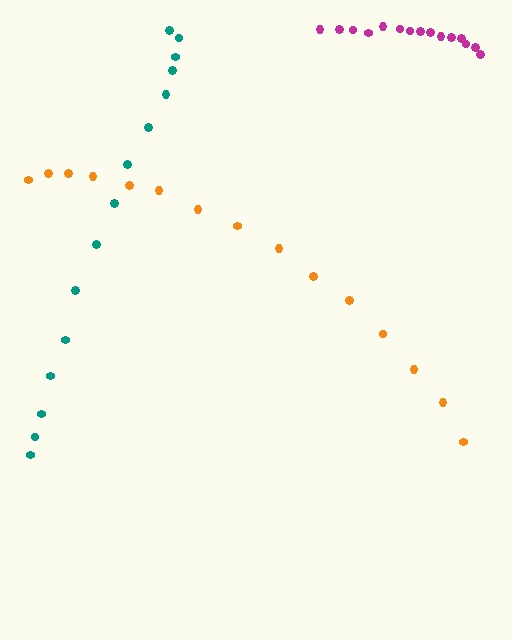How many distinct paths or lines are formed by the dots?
There are 3 distinct paths.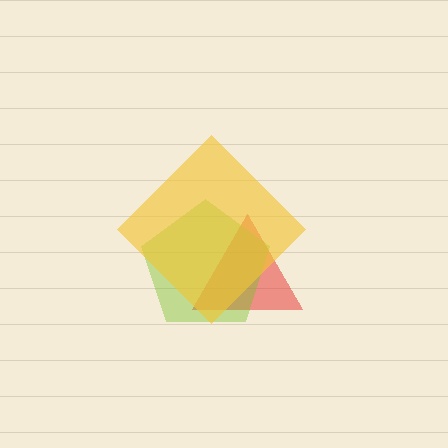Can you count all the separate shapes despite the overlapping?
Yes, there are 3 separate shapes.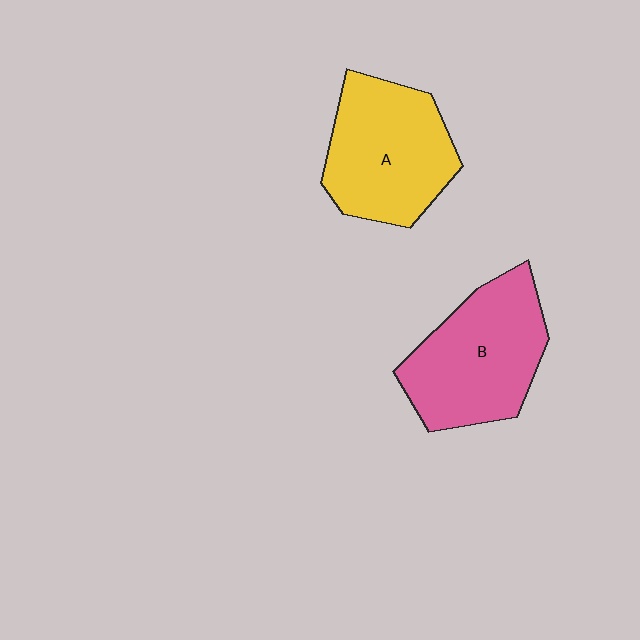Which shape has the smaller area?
Shape A (yellow).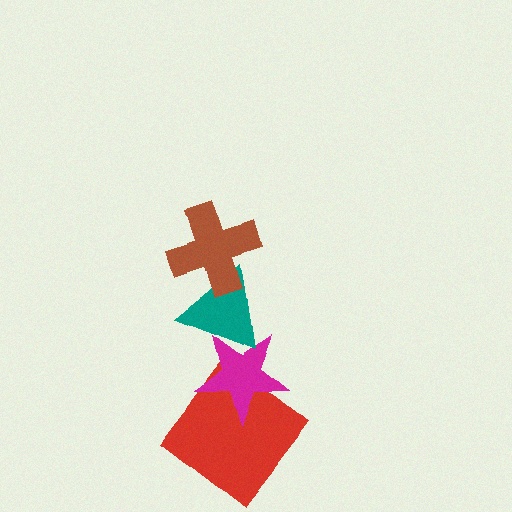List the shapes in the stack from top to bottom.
From top to bottom: the brown cross, the teal triangle, the magenta star, the red diamond.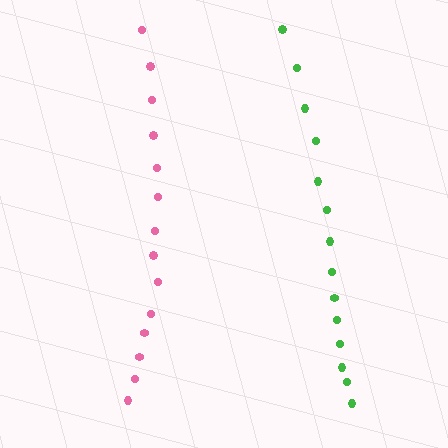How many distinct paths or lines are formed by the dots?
There are 2 distinct paths.